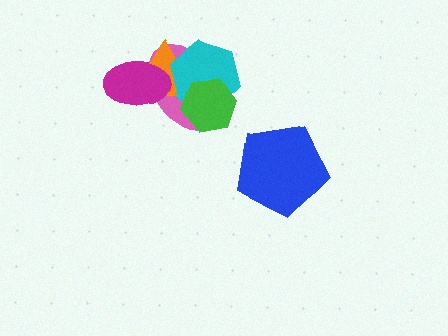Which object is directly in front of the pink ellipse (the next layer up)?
The orange triangle is directly in front of the pink ellipse.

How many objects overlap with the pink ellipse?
4 objects overlap with the pink ellipse.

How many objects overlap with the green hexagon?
3 objects overlap with the green hexagon.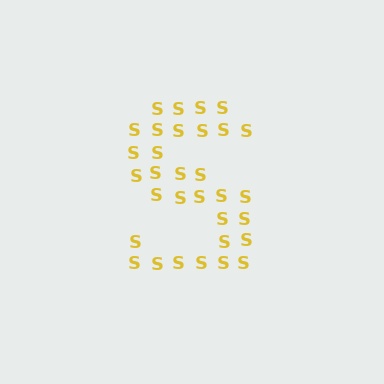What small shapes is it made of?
It is made of small letter S's.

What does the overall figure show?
The overall figure shows the letter S.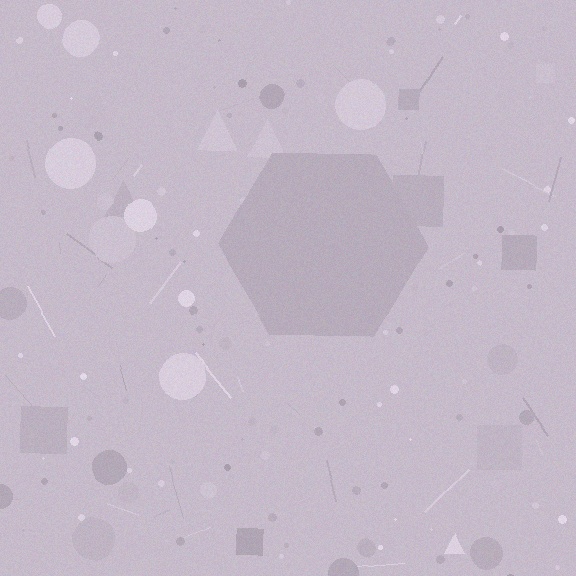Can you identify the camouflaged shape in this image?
The camouflaged shape is a hexagon.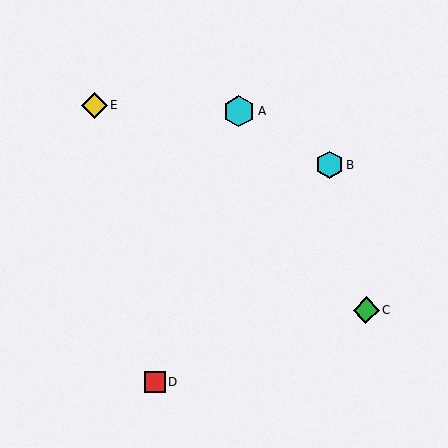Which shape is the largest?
The cyan hexagon (labeled A) is the largest.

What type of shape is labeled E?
Shape E is a yellow diamond.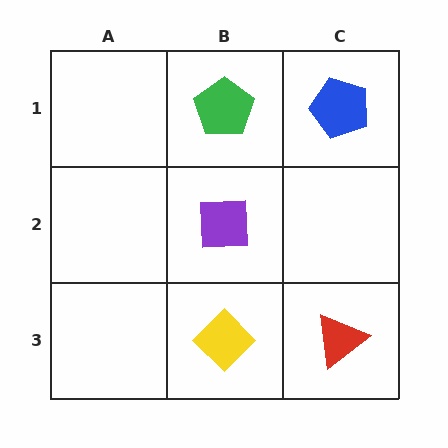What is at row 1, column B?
A green pentagon.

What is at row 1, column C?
A blue pentagon.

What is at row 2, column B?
A purple square.